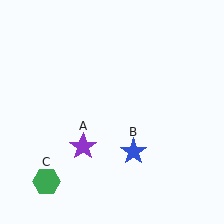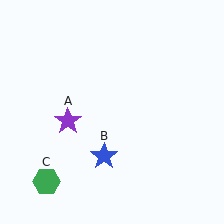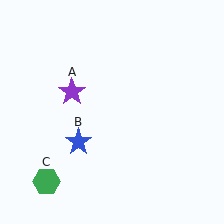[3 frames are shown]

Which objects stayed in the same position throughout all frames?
Green hexagon (object C) remained stationary.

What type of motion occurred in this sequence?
The purple star (object A), blue star (object B) rotated clockwise around the center of the scene.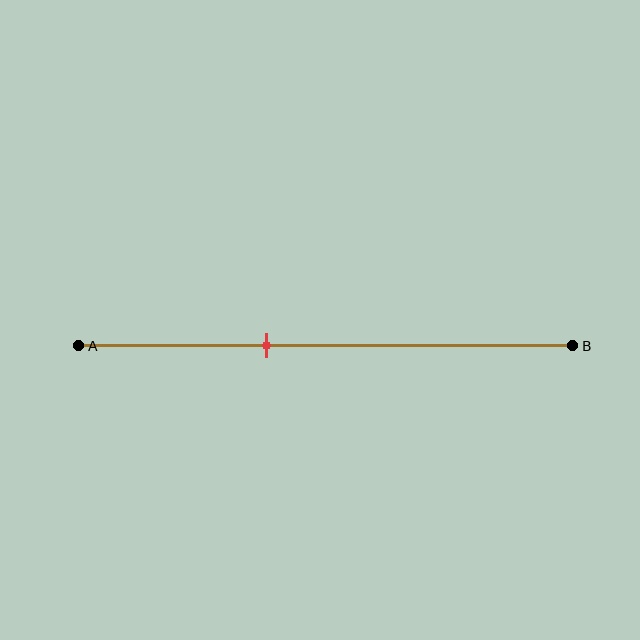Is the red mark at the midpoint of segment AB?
No, the mark is at about 40% from A, not at the 50% midpoint.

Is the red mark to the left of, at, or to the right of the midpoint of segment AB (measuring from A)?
The red mark is to the left of the midpoint of segment AB.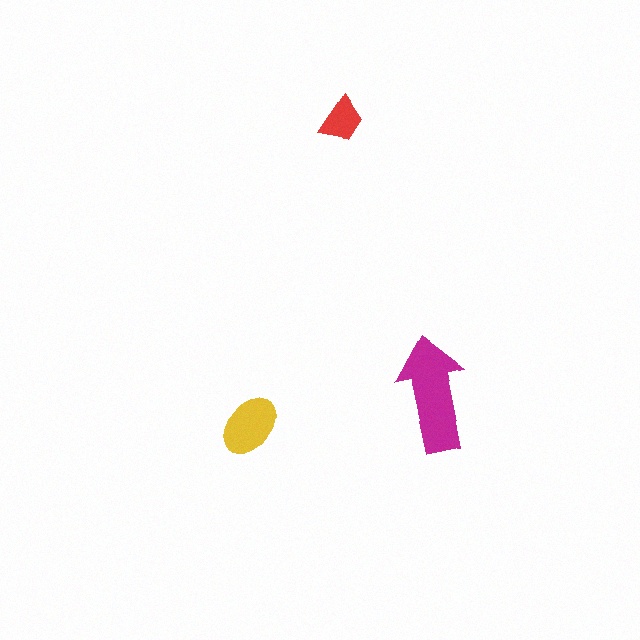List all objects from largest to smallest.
The magenta arrow, the yellow ellipse, the red trapezoid.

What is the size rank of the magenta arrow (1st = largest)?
1st.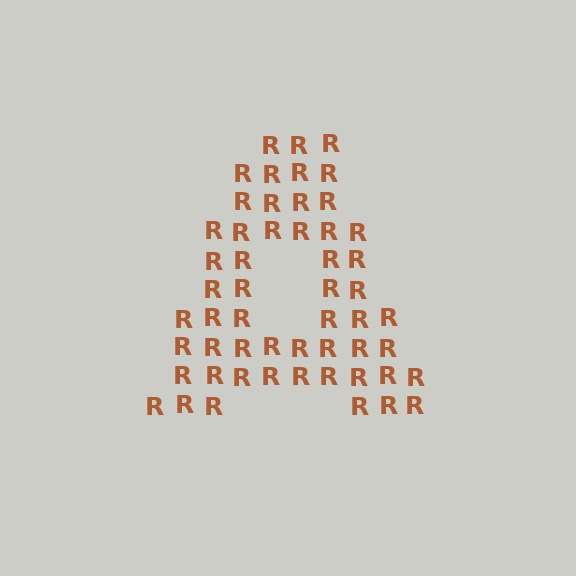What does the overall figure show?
The overall figure shows the letter A.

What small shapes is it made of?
It is made of small letter R's.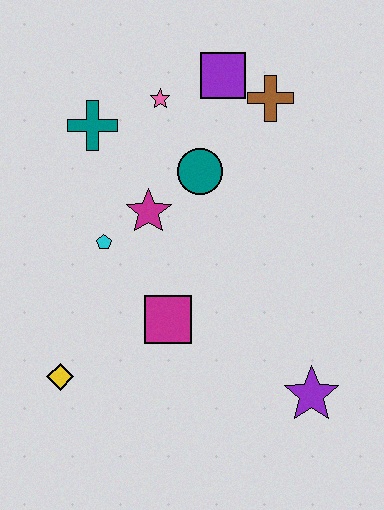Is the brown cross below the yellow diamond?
No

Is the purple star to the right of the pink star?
Yes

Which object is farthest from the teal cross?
The purple star is farthest from the teal cross.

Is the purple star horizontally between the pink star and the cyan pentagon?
No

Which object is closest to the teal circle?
The magenta star is closest to the teal circle.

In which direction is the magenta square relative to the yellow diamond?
The magenta square is to the right of the yellow diamond.